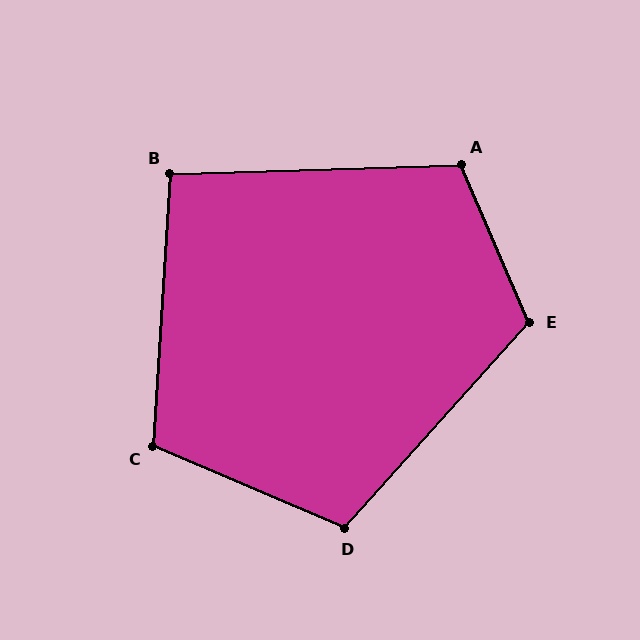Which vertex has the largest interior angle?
E, at approximately 114 degrees.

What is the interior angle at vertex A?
Approximately 112 degrees (obtuse).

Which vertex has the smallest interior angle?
B, at approximately 95 degrees.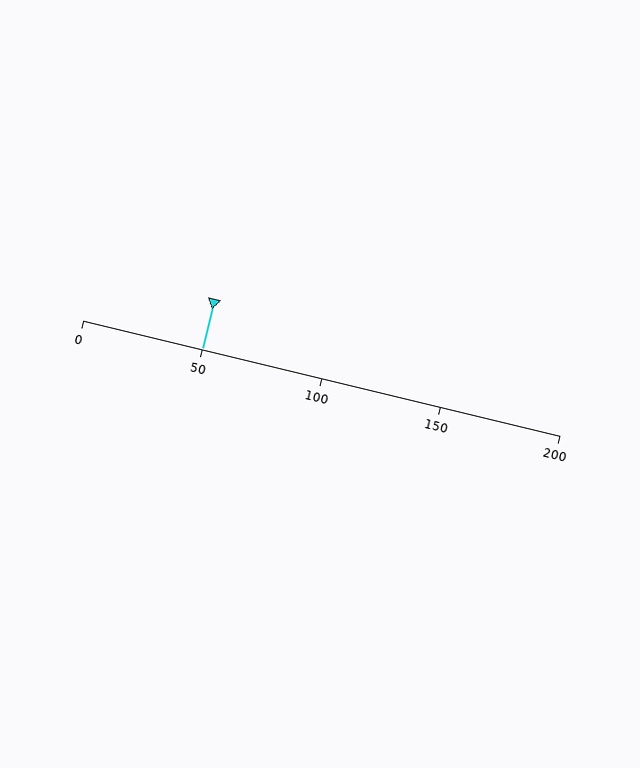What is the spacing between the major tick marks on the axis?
The major ticks are spaced 50 apart.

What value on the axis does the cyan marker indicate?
The marker indicates approximately 50.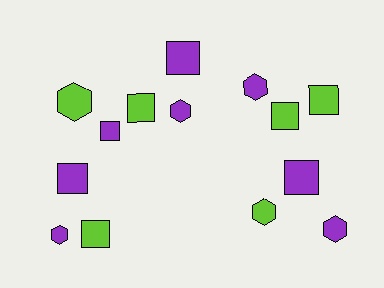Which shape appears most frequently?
Square, with 8 objects.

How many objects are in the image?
There are 14 objects.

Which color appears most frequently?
Purple, with 8 objects.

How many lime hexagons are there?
There are 2 lime hexagons.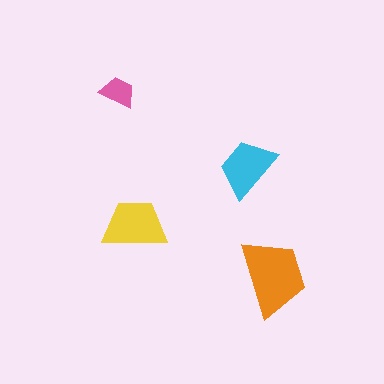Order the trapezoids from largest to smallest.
the orange one, the yellow one, the cyan one, the pink one.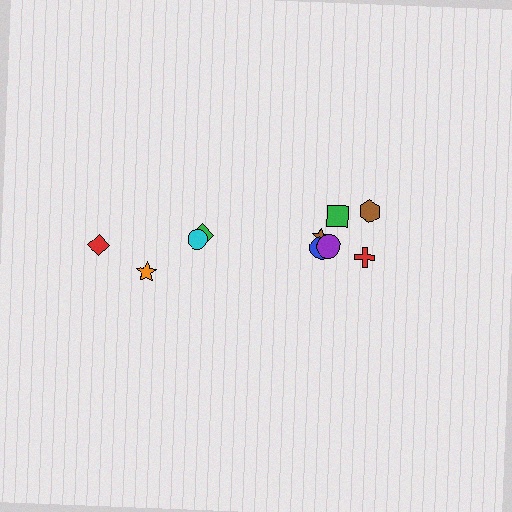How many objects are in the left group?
There are 4 objects.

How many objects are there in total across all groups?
There are 10 objects.